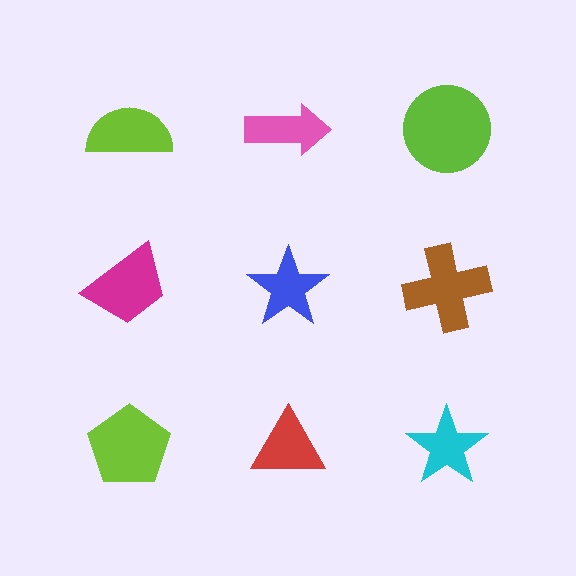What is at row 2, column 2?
A blue star.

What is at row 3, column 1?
A lime pentagon.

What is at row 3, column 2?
A red triangle.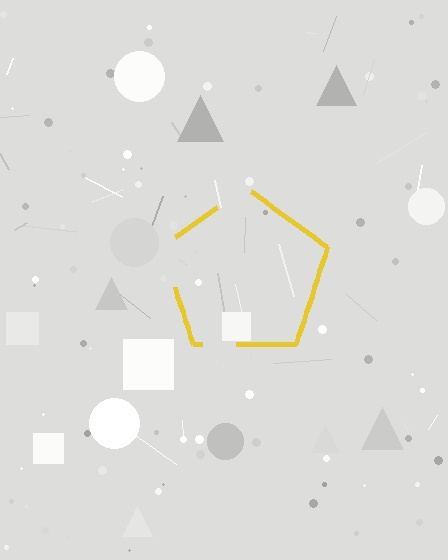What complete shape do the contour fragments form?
The contour fragments form a pentagon.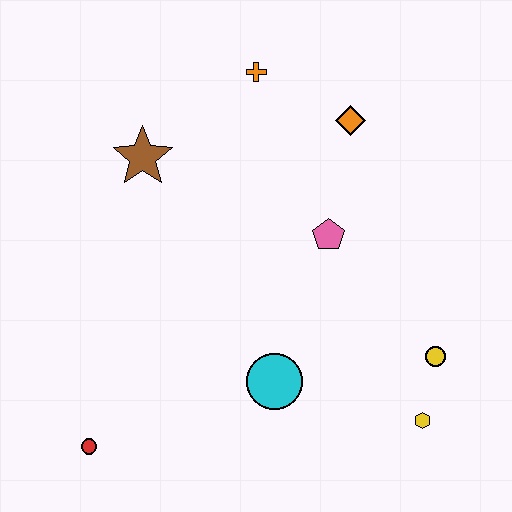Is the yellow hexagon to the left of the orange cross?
No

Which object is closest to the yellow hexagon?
The yellow circle is closest to the yellow hexagon.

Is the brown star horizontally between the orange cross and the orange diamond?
No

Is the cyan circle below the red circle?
No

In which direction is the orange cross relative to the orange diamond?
The orange cross is to the left of the orange diamond.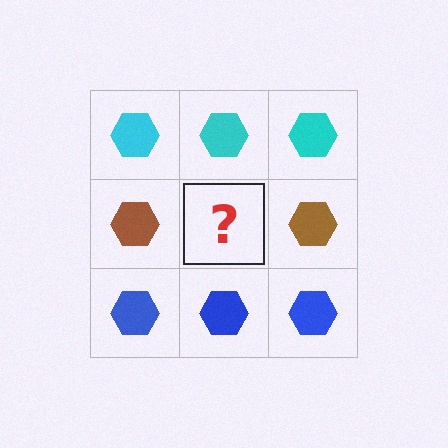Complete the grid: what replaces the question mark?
The question mark should be replaced with a brown hexagon.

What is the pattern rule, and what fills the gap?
The rule is that each row has a consistent color. The gap should be filled with a brown hexagon.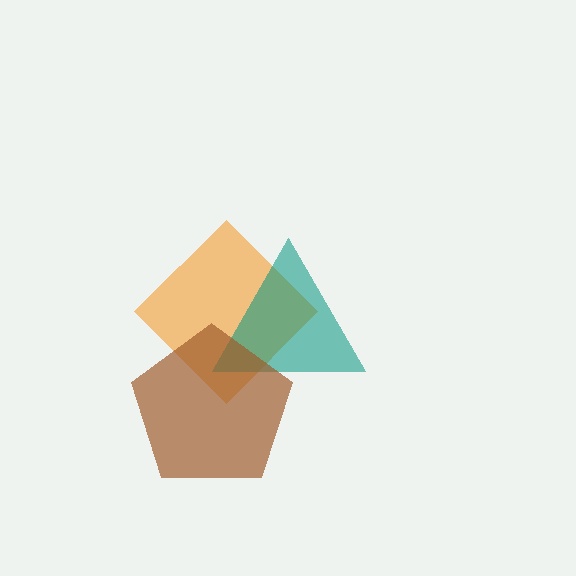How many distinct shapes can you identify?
There are 3 distinct shapes: an orange diamond, a teal triangle, a brown pentagon.